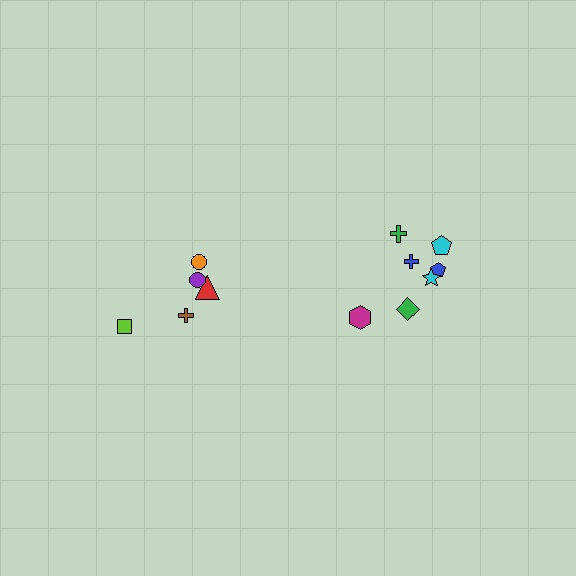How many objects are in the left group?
There are 5 objects.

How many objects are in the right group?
There are 7 objects.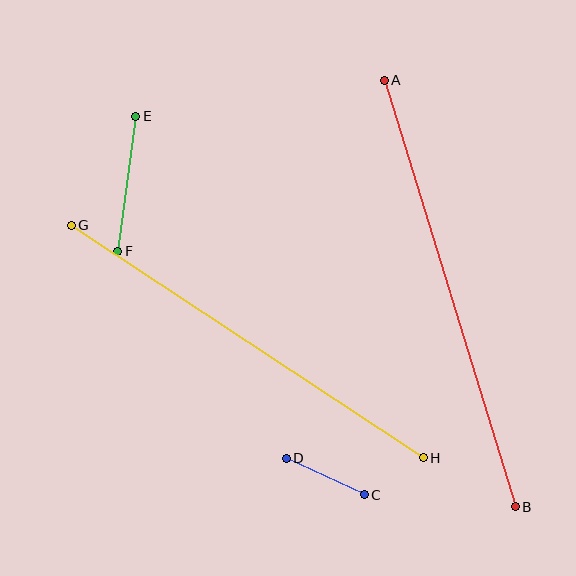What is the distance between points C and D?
The distance is approximately 86 pixels.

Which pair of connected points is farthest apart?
Points A and B are farthest apart.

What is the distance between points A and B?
The distance is approximately 446 pixels.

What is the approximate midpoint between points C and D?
The midpoint is at approximately (325, 477) pixels.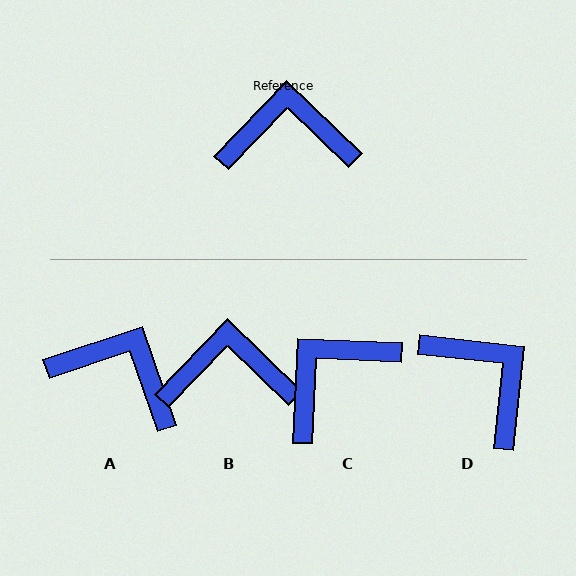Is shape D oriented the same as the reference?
No, it is off by about 52 degrees.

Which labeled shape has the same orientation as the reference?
B.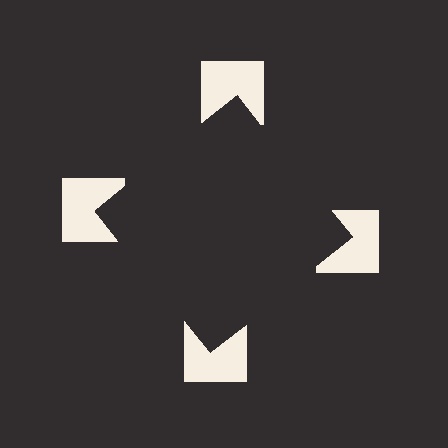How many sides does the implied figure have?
4 sides.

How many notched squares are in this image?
There are 4 — one at each vertex of the illusory square.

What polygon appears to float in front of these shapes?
An illusory square — its edges are inferred from the aligned wedge cuts in the notched squares, not physically drawn.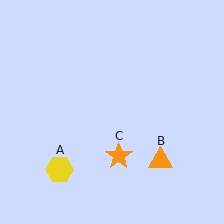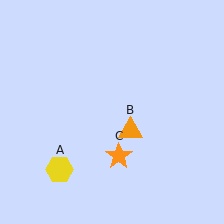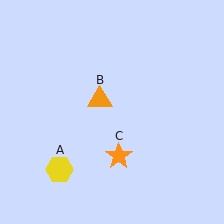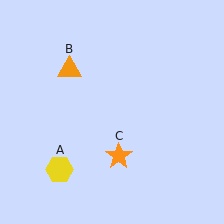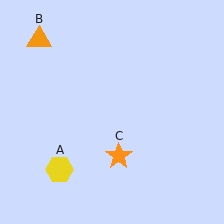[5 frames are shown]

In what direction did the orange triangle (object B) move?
The orange triangle (object B) moved up and to the left.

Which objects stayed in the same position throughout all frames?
Yellow hexagon (object A) and orange star (object C) remained stationary.